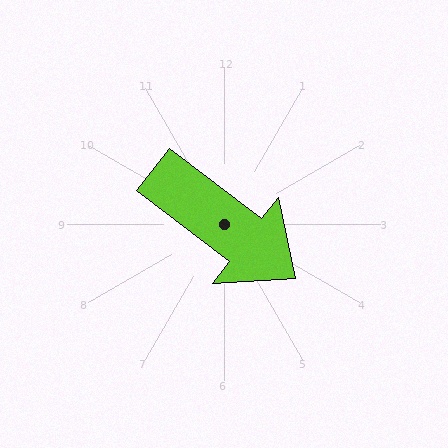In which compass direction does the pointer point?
Southeast.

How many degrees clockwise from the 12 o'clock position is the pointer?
Approximately 127 degrees.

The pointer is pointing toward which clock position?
Roughly 4 o'clock.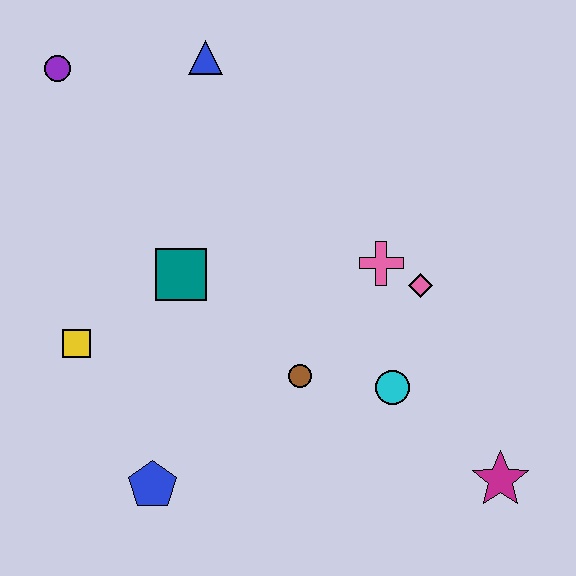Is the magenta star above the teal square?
No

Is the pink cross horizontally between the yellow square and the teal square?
No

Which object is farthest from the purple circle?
The magenta star is farthest from the purple circle.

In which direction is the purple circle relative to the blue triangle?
The purple circle is to the left of the blue triangle.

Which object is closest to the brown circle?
The cyan circle is closest to the brown circle.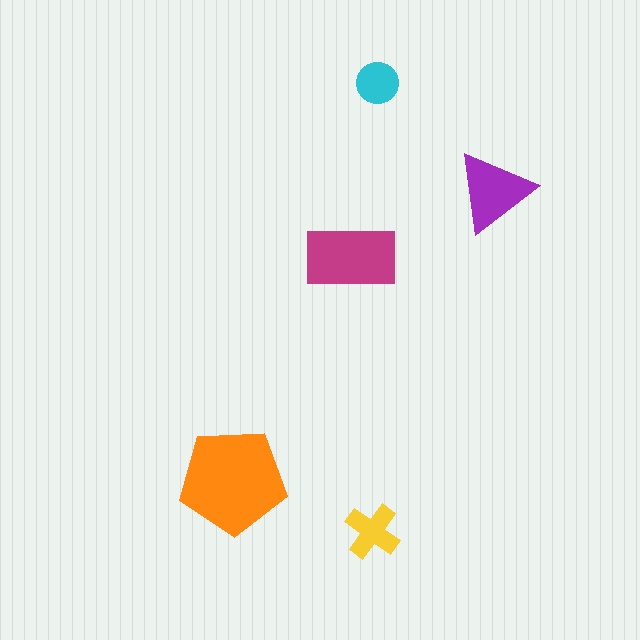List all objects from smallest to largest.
The cyan circle, the yellow cross, the purple triangle, the magenta rectangle, the orange pentagon.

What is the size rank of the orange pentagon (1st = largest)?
1st.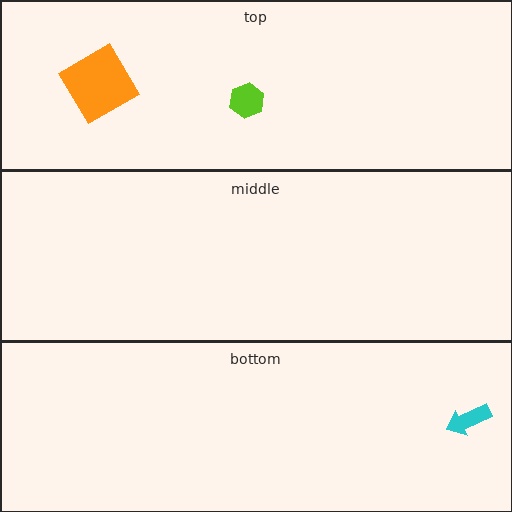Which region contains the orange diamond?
The top region.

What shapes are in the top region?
The orange diamond, the lime hexagon.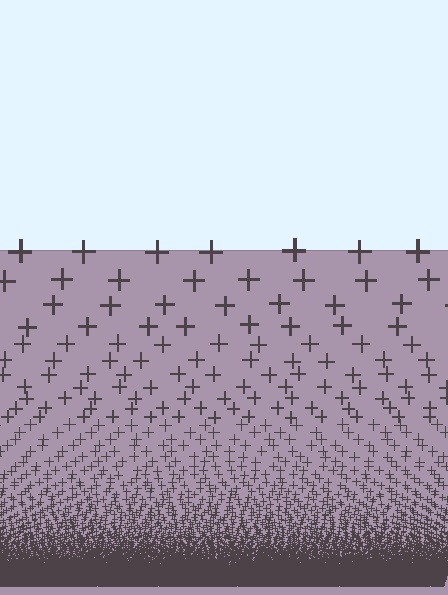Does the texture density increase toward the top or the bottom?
Density increases toward the bottom.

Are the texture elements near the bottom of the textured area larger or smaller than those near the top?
Smaller. The gradient is inverted — elements near the bottom are smaller and denser.